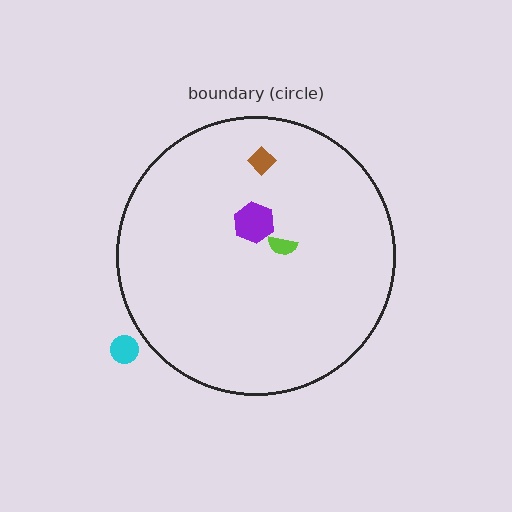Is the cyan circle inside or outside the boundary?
Outside.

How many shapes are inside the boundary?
3 inside, 1 outside.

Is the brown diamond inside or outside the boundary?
Inside.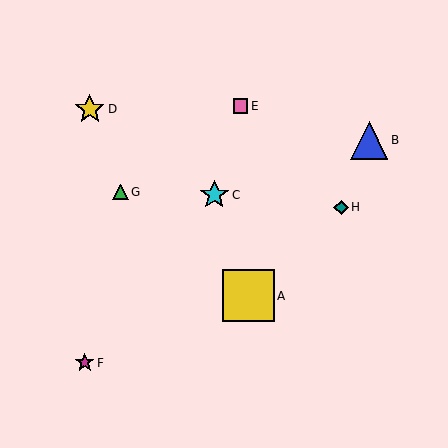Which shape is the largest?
The yellow square (labeled A) is the largest.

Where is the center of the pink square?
The center of the pink square is at (240, 106).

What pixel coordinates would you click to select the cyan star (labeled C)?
Click at (214, 195) to select the cyan star C.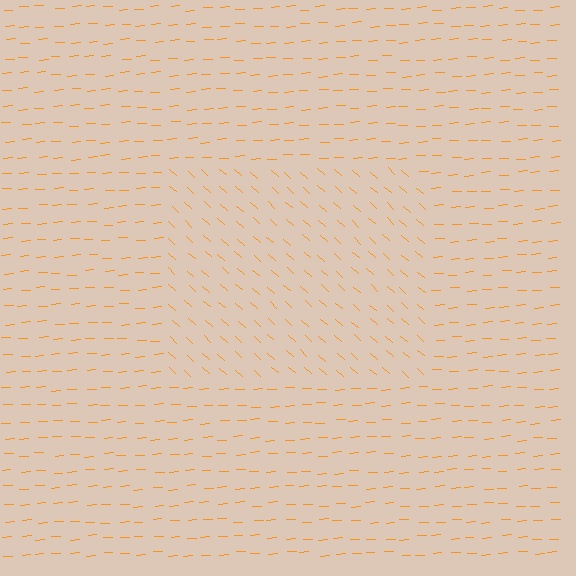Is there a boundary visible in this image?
Yes, there is a texture boundary formed by a change in line orientation.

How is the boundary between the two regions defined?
The boundary is defined purely by a change in line orientation (approximately 45 degrees difference). All lines are the same color and thickness.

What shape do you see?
I see a rectangle.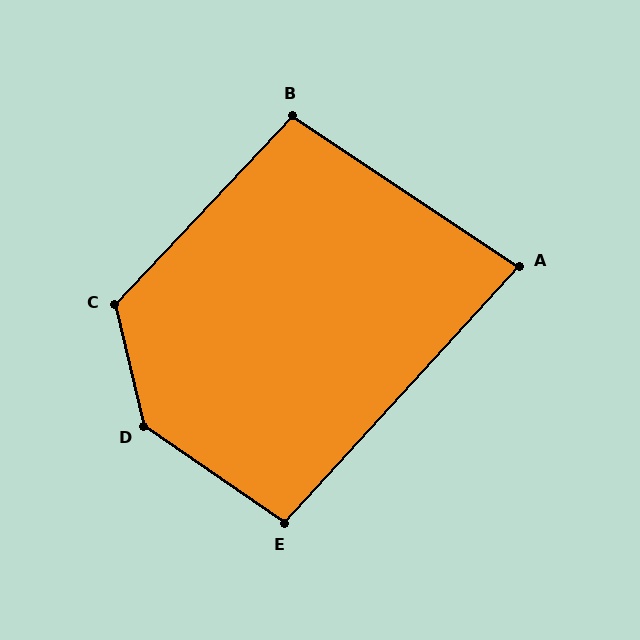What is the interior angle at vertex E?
Approximately 98 degrees (obtuse).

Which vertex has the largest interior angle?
D, at approximately 138 degrees.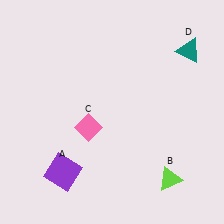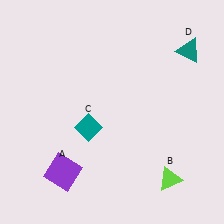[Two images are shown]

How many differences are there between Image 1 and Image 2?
There is 1 difference between the two images.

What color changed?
The diamond (C) changed from pink in Image 1 to teal in Image 2.